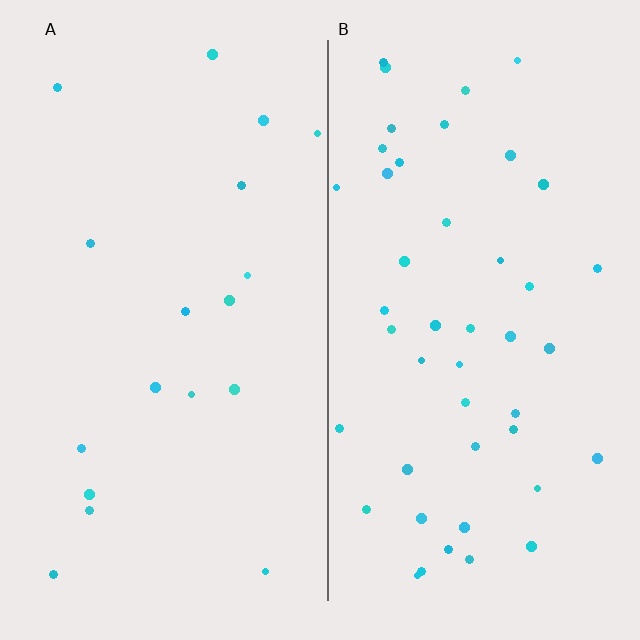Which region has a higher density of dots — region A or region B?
B (the right).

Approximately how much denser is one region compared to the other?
Approximately 2.5× — region B over region A.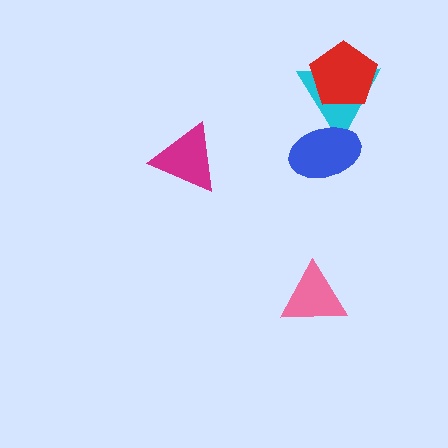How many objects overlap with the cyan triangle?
2 objects overlap with the cyan triangle.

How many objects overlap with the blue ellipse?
1 object overlaps with the blue ellipse.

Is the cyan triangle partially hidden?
Yes, it is partially covered by another shape.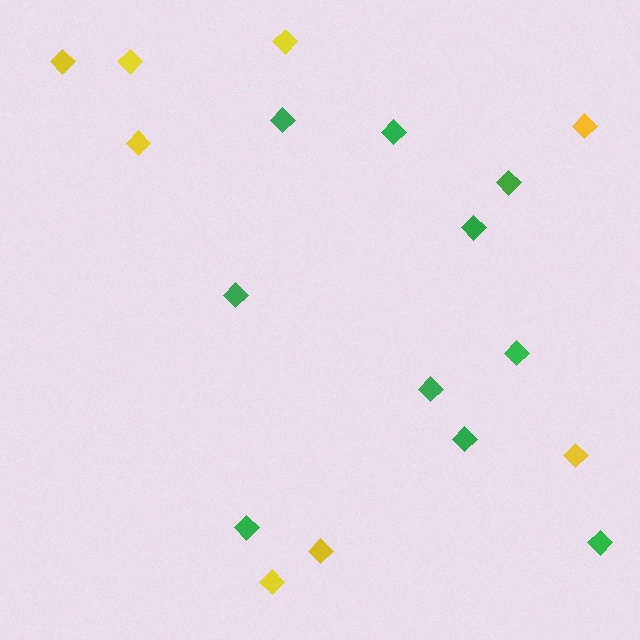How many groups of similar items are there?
There are 2 groups: one group of yellow diamonds (8) and one group of green diamonds (10).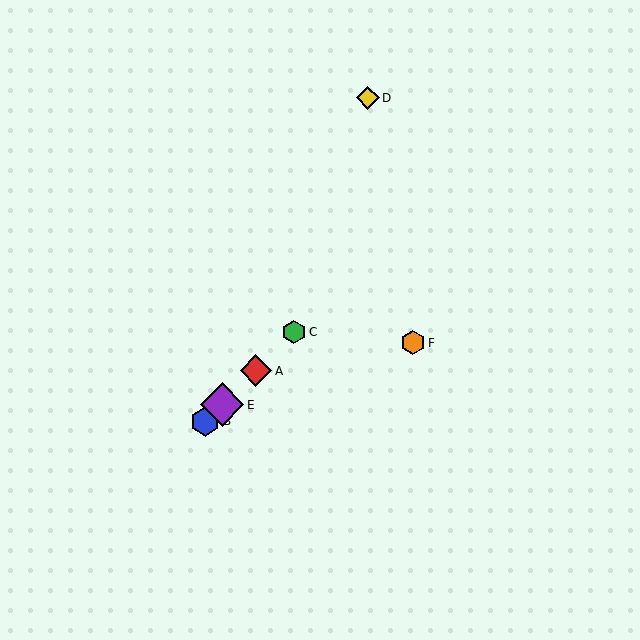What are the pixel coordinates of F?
Object F is at (413, 343).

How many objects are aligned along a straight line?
4 objects (A, B, C, E) are aligned along a straight line.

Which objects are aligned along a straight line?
Objects A, B, C, E are aligned along a straight line.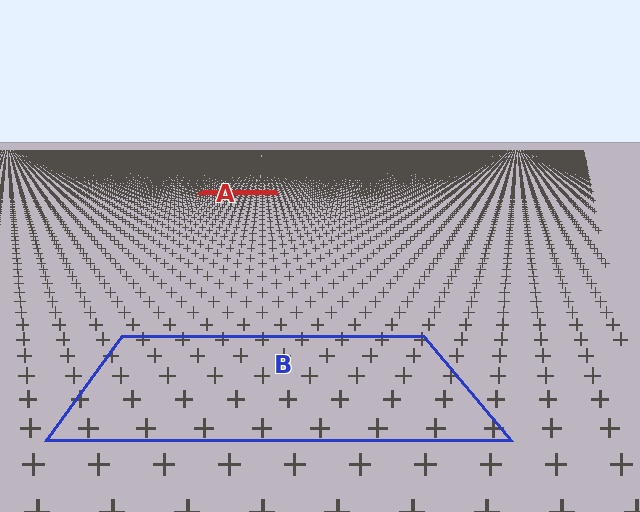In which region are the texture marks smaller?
The texture marks are smaller in region A, because it is farther away.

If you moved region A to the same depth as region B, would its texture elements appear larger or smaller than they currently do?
They would appear larger. At a closer depth, the same texture elements are projected at a bigger on-screen size.